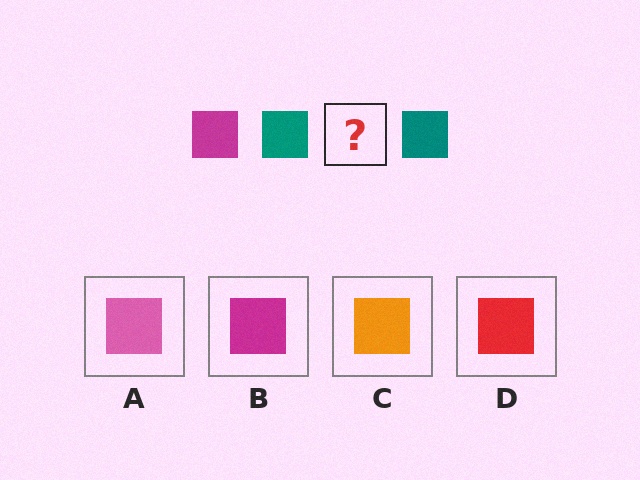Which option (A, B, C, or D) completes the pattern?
B.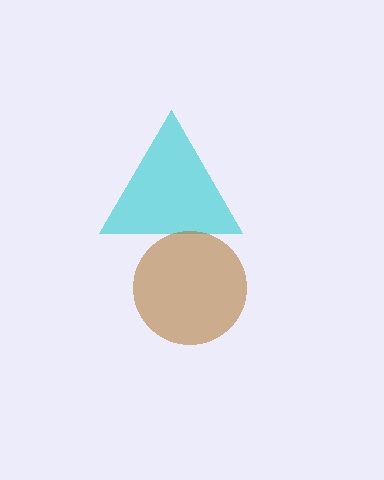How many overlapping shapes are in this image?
There are 2 overlapping shapes in the image.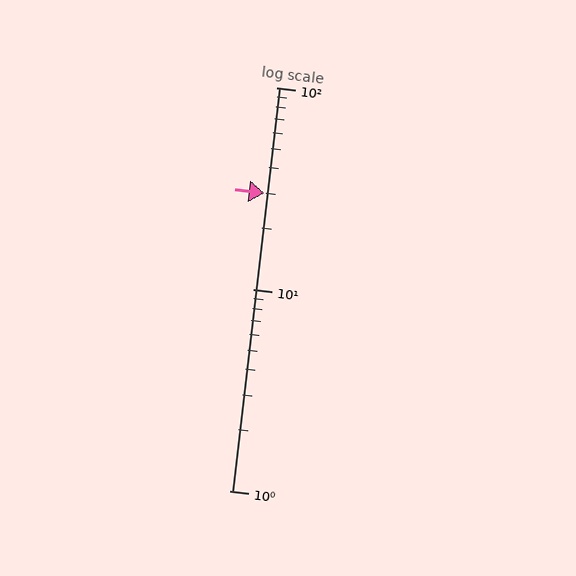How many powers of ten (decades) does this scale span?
The scale spans 2 decades, from 1 to 100.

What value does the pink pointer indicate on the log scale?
The pointer indicates approximately 30.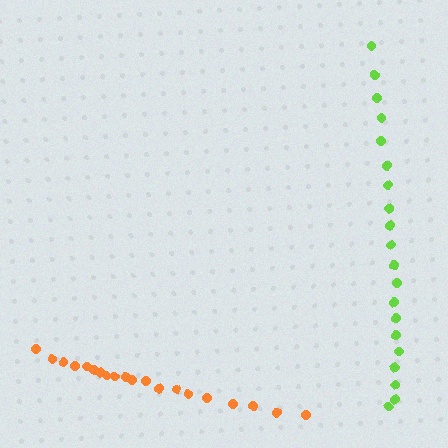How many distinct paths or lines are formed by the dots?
There are 2 distinct paths.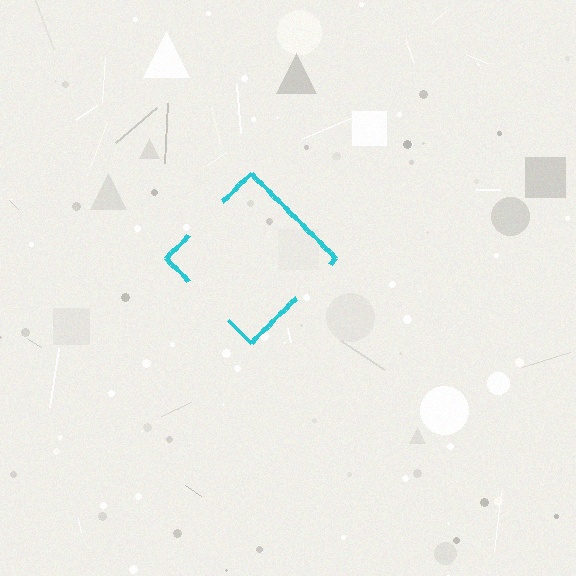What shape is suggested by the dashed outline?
The dashed outline suggests a diamond.